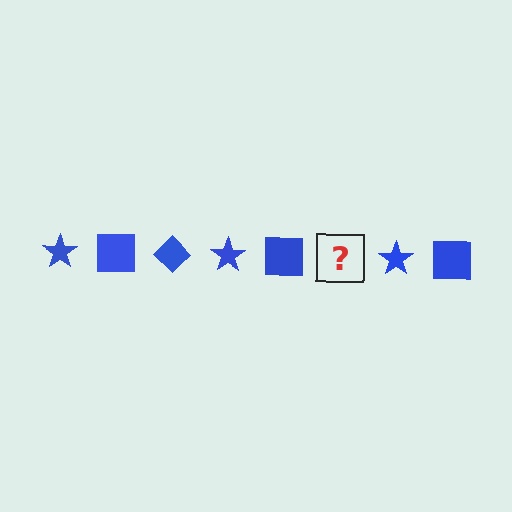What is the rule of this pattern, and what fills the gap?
The rule is that the pattern cycles through star, square, diamond shapes in blue. The gap should be filled with a blue diamond.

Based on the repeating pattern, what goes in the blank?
The blank should be a blue diamond.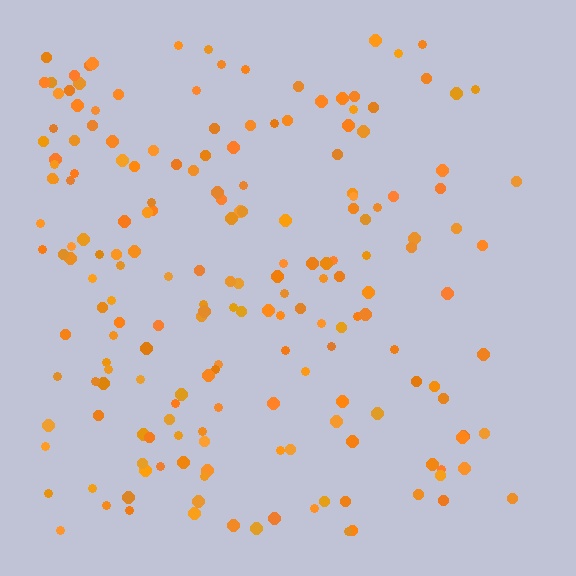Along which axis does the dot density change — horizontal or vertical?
Horizontal.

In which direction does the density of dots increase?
From right to left, with the left side densest.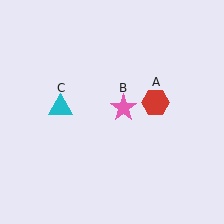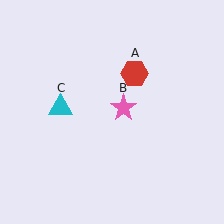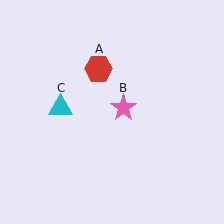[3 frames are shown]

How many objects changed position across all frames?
1 object changed position: red hexagon (object A).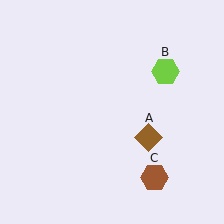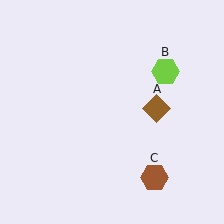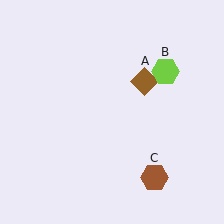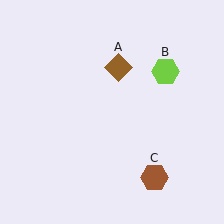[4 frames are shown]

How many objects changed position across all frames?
1 object changed position: brown diamond (object A).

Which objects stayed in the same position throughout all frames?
Lime hexagon (object B) and brown hexagon (object C) remained stationary.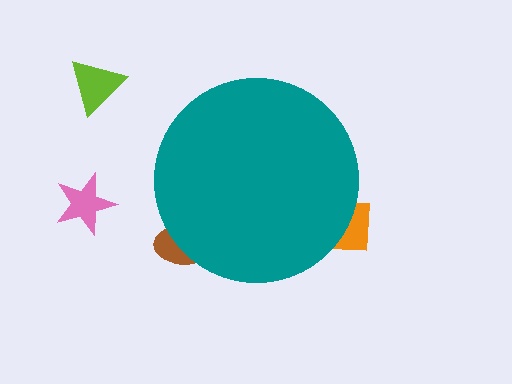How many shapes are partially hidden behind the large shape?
2 shapes are partially hidden.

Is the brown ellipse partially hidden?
Yes, the brown ellipse is partially hidden behind the teal circle.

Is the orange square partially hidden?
Yes, the orange square is partially hidden behind the teal circle.